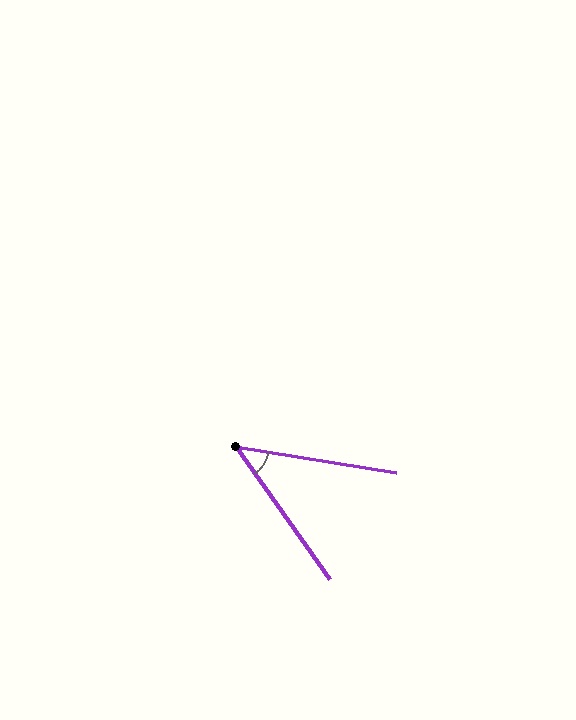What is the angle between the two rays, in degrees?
Approximately 46 degrees.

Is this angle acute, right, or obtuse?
It is acute.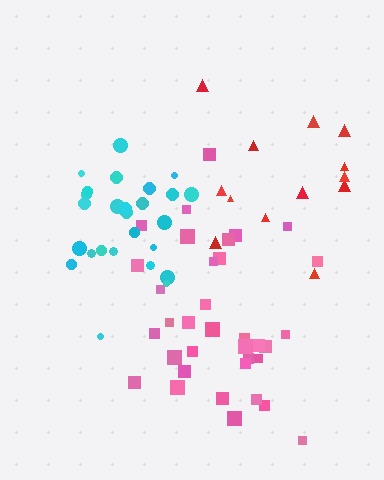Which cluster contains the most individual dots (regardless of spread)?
Pink (35).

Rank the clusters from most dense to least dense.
cyan, pink, red.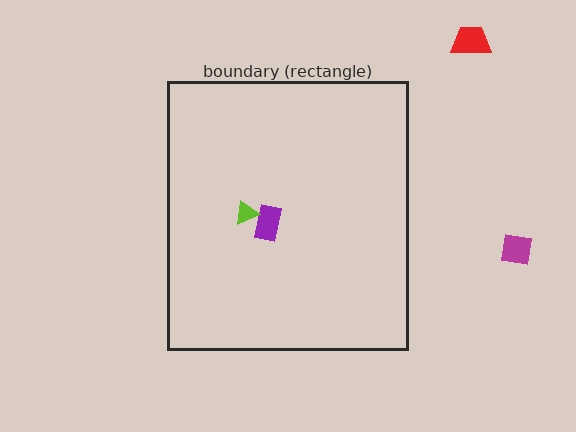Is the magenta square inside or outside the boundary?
Outside.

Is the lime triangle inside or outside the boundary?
Inside.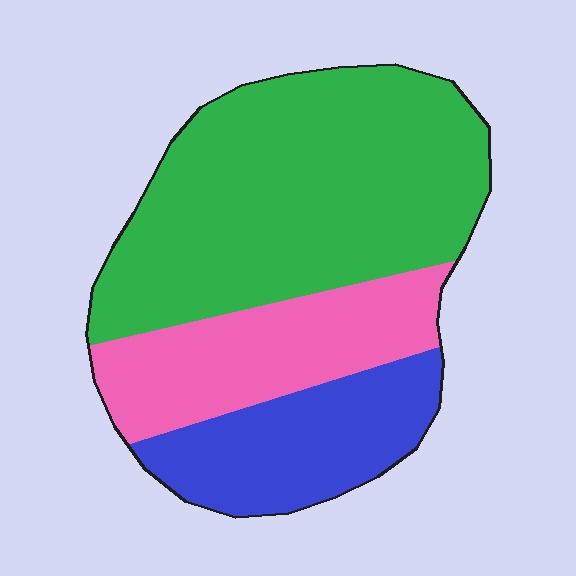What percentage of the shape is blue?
Blue takes up about one fifth (1/5) of the shape.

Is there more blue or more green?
Green.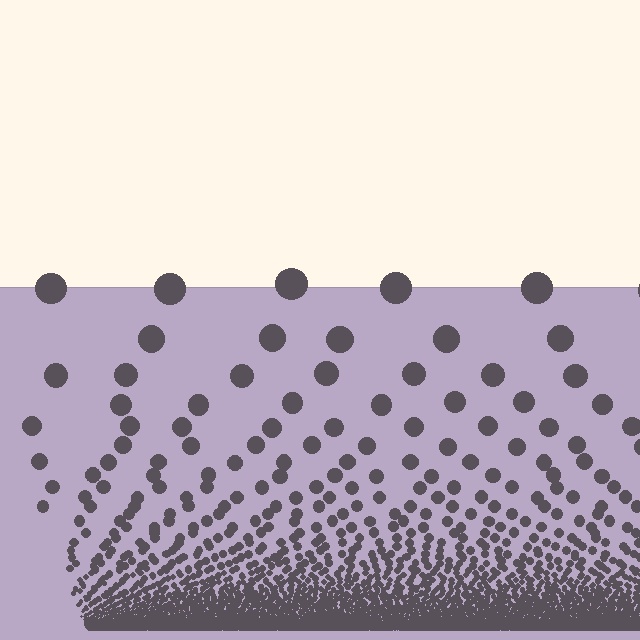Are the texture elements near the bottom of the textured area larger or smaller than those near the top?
Smaller. The gradient is inverted — elements near the bottom are smaller and denser.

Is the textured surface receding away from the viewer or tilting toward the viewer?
The surface appears to tilt toward the viewer. Texture elements get larger and sparser toward the top.